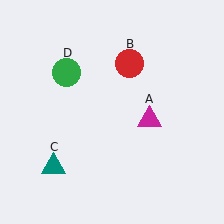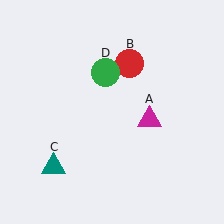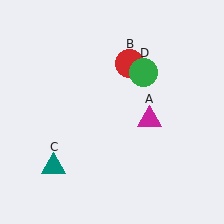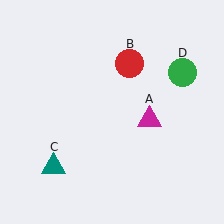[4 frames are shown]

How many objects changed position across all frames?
1 object changed position: green circle (object D).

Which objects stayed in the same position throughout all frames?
Magenta triangle (object A) and red circle (object B) and teal triangle (object C) remained stationary.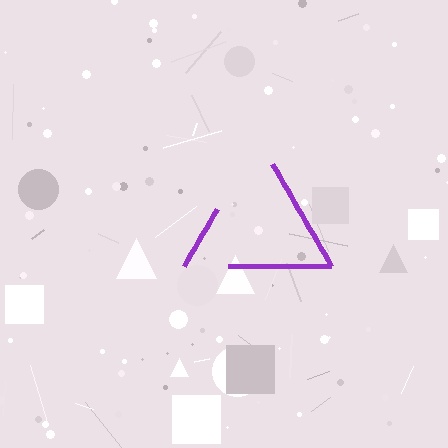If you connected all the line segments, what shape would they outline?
They would outline a triangle.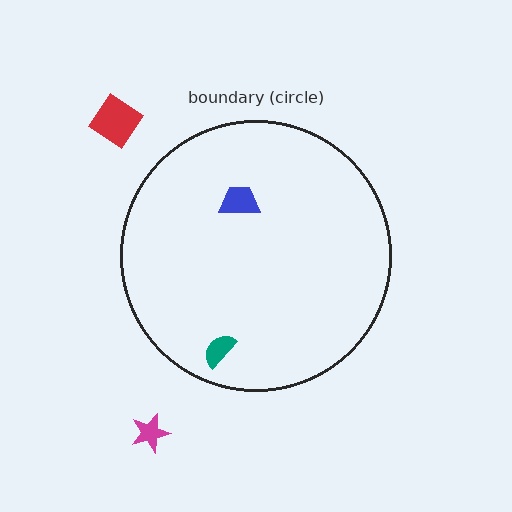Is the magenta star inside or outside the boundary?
Outside.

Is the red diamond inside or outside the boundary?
Outside.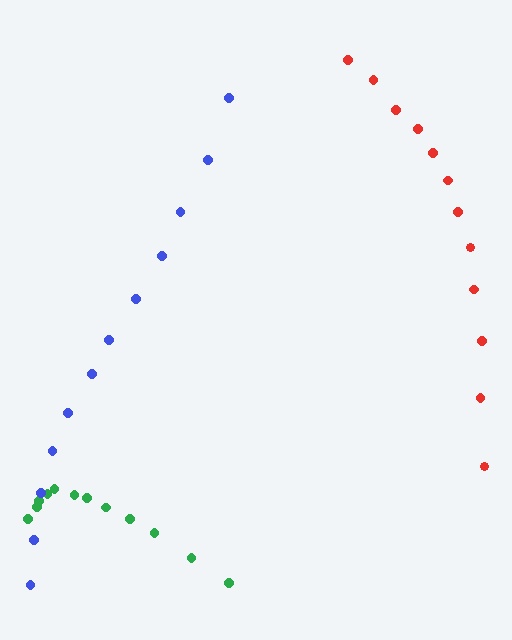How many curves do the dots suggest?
There are 3 distinct paths.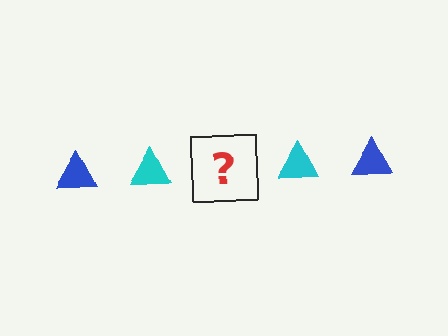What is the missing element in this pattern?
The missing element is a blue triangle.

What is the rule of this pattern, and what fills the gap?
The rule is that the pattern cycles through blue, cyan triangles. The gap should be filled with a blue triangle.